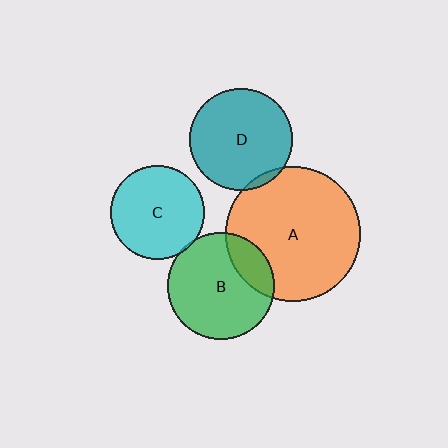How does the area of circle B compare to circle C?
Approximately 1.3 times.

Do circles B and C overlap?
Yes.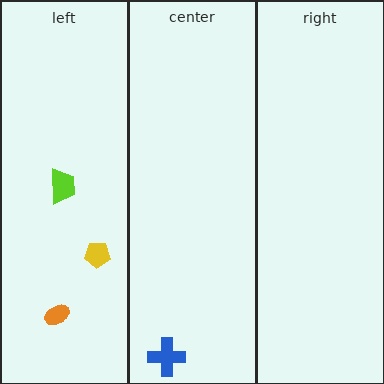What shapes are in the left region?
The orange ellipse, the lime trapezoid, the yellow pentagon.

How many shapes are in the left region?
3.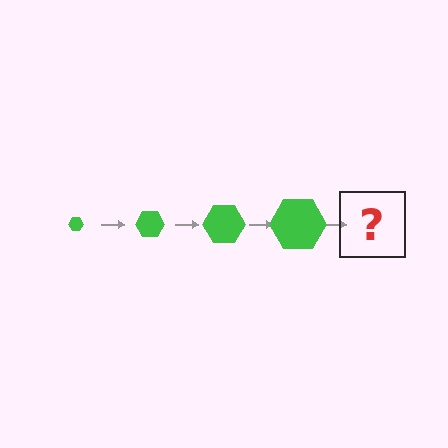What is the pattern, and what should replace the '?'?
The pattern is that the hexagon gets progressively larger each step. The '?' should be a green hexagon, larger than the previous one.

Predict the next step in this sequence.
The next step is a green hexagon, larger than the previous one.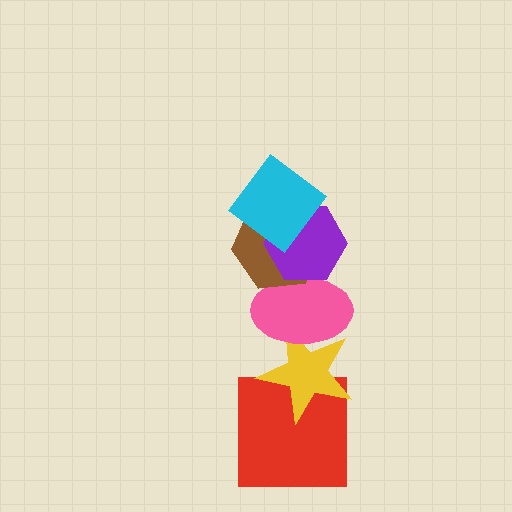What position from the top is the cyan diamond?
The cyan diamond is 1st from the top.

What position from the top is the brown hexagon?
The brown hexagon is 3rd from the top.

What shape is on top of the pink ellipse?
The brown hexagon is on top of the pink ellipse.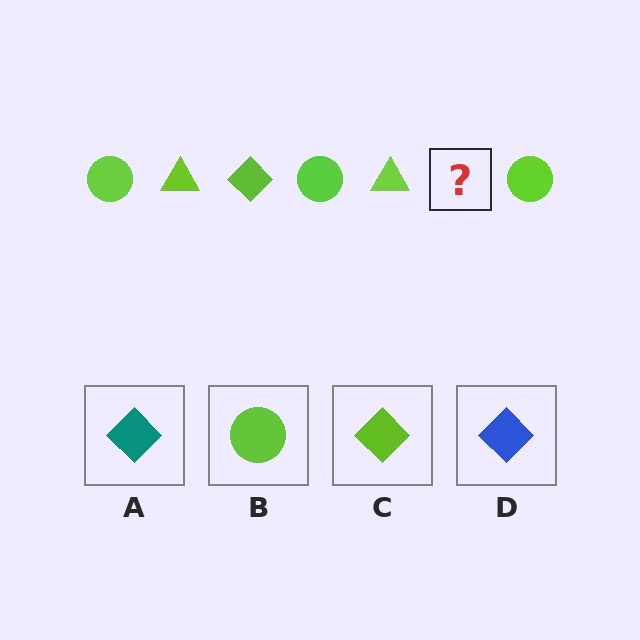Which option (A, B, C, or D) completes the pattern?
C.